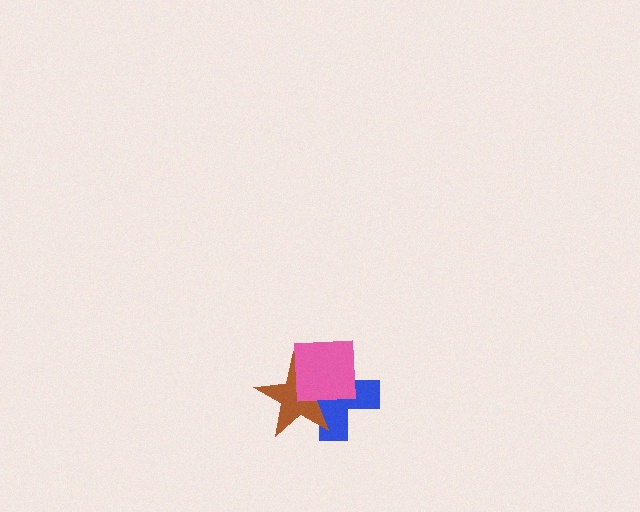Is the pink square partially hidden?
No, no other shape covers it.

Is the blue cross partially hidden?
Yes, it is partially covered by another shape.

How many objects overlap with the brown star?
2 objects overlap with the brown star.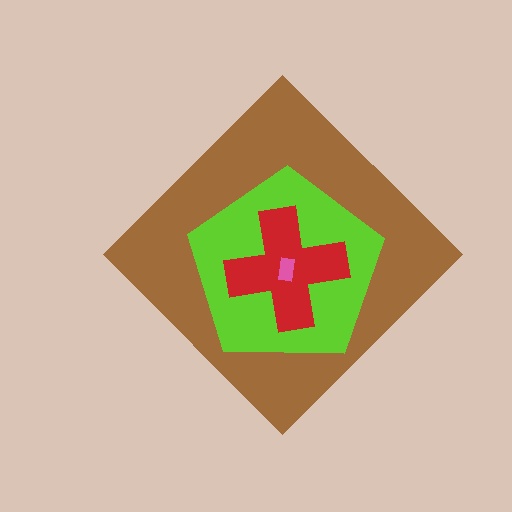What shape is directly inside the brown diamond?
The lime pentagon.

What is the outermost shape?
The brown diamond.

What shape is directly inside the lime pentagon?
The red cross.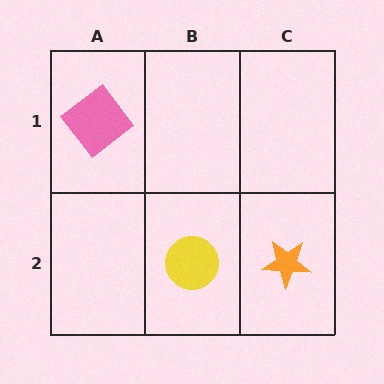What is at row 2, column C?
An orange star.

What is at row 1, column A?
A pink diamond.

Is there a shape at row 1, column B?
No, that cell is empty.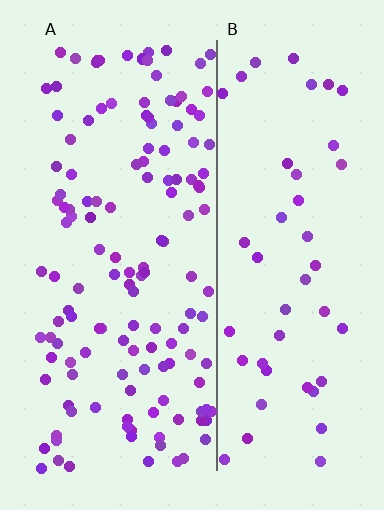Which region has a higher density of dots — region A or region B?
A (the left).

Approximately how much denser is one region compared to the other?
Approximately 2.8× — region A over region B.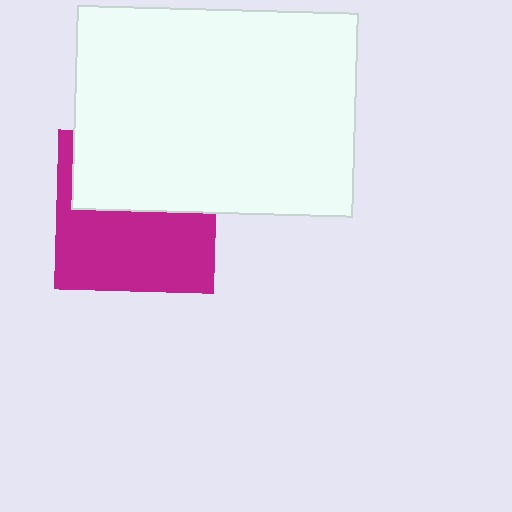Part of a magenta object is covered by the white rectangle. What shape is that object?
It is a square.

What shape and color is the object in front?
The object in front is a white rectangle.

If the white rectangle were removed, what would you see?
You would see the complete magenta square.